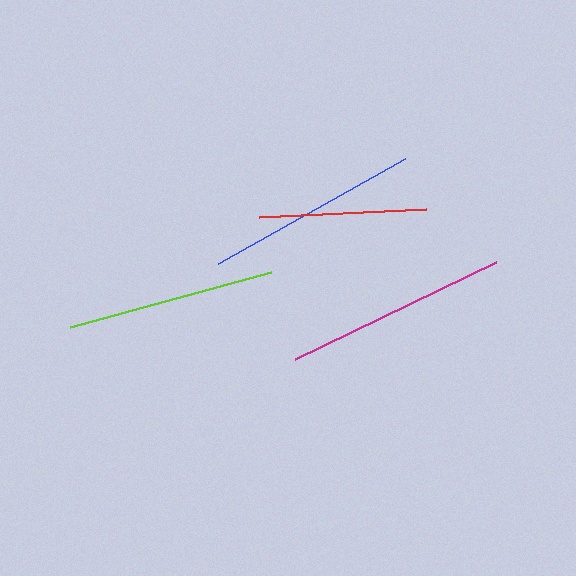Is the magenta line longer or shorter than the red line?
The magenta line is longer than the red line.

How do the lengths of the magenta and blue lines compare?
The magenta and blue lines are approximately the same length.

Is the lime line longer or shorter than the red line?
The lime line is longer than the red line.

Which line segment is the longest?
The magenta line is the longest at approximately 223 pixels.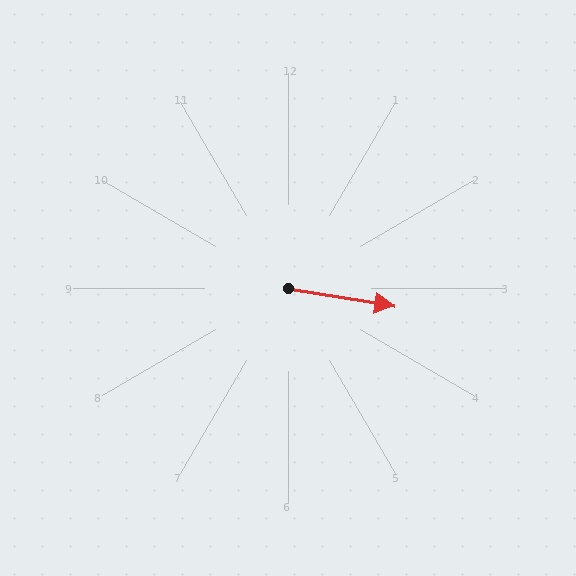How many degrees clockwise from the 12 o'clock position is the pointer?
Approximately 100 degrees.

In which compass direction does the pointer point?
East.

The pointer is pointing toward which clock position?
Roughly 3 o'clock.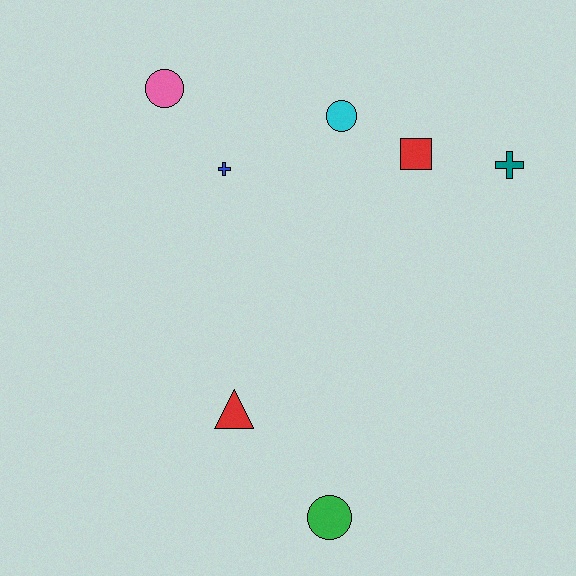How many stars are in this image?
There are no stars.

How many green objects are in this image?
There is 1 green object.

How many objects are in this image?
There are 7 objects.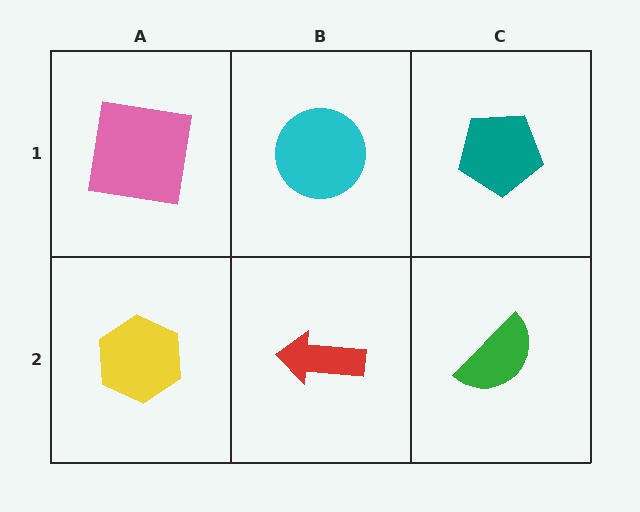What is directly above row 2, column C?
A teal pentagon.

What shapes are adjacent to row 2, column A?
A pink square (row 1, column A), a red arrow (row 2, column B).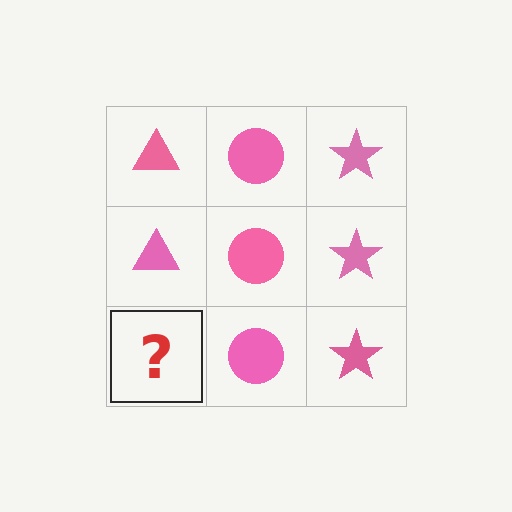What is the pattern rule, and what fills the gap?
The rule is that each column has a consistent shape. The gap should be filled with a pink triangle.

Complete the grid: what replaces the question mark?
The question mark should be replaced with a pink triangle.